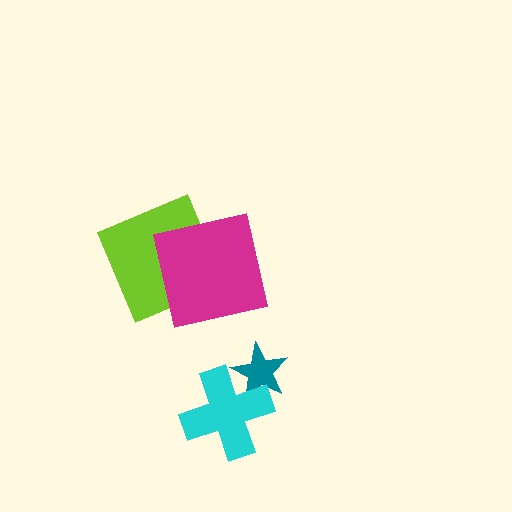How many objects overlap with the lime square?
1 object overlaps with the lime square.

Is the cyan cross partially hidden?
No, no other shape covers it.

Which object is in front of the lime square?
The magenta square is in front of the lime square.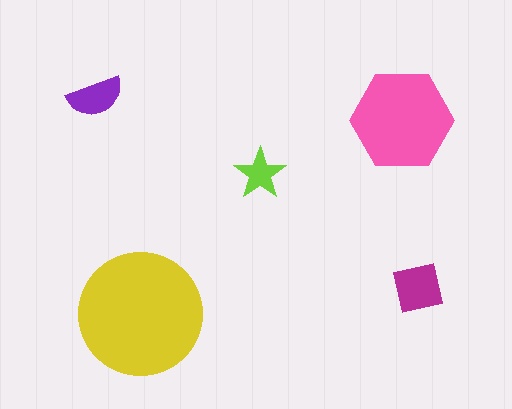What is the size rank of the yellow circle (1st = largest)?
1st.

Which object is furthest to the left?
The purple semicircle is leftmost.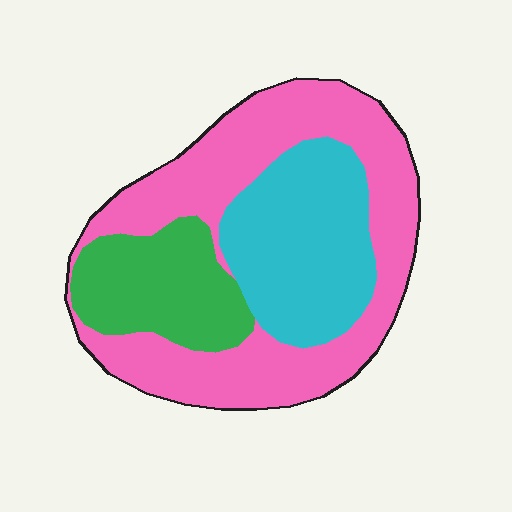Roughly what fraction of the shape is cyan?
Cyan takes up about one quarter (1/4) of the shape.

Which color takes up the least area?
Green, at roughly 20%.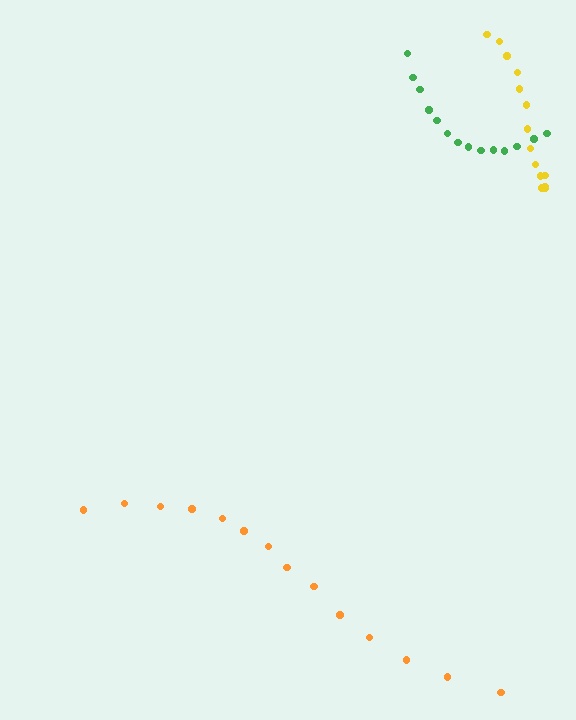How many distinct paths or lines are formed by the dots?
There are 3 distinct paths.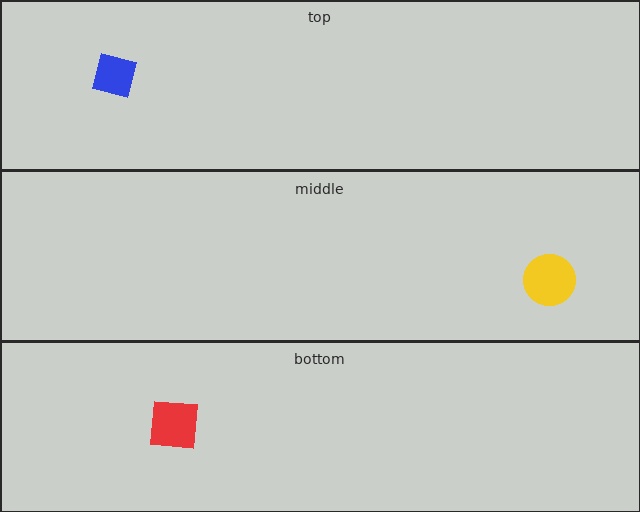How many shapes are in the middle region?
1.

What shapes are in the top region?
The blue square.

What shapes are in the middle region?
The yellow circle.